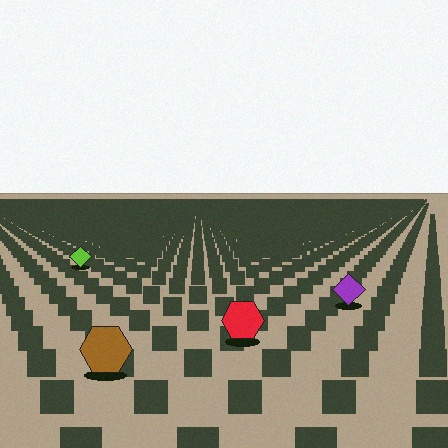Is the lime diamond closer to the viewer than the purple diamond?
No. The purple diamond is closer — you can tell from the texture gradient: the ground texture is coarser near it.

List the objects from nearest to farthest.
From nearest to farthest: the brown hexagon, the red hexagon, the purple diamond, the lime diamond.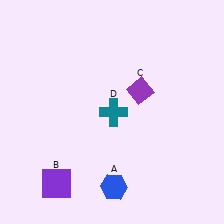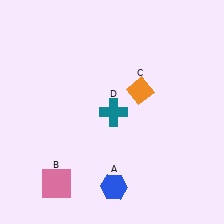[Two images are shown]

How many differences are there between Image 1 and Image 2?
There are 2 differences between the two images.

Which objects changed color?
B changed from purple to pink. C changed from purple to orange.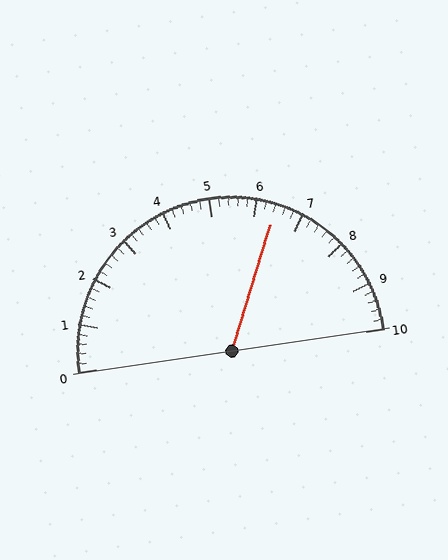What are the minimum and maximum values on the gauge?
The gauge ranges from 0 to 10.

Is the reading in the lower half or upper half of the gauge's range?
The reading is in the upper half of the range (0 to 10).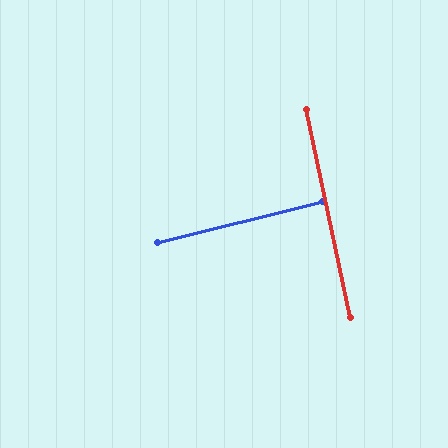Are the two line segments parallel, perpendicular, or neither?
Perpendicular — they meet at approximately 88°.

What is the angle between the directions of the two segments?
Approximately 88 degrees.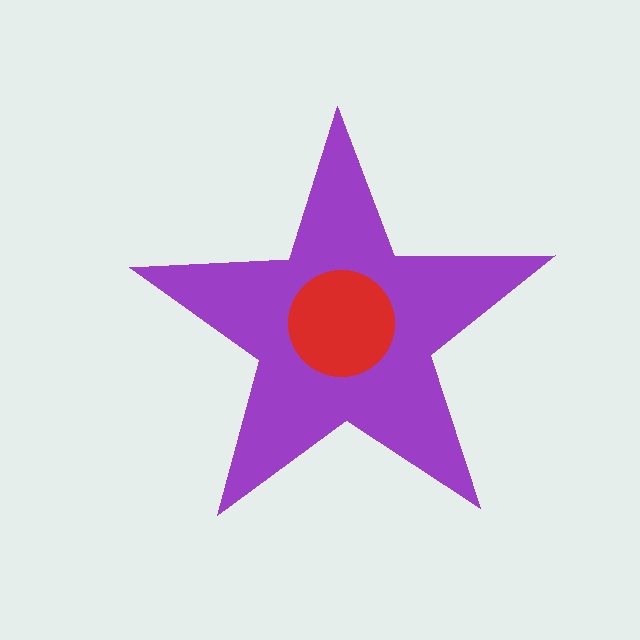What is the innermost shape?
The red circle.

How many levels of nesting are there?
2.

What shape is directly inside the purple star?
The red circle.